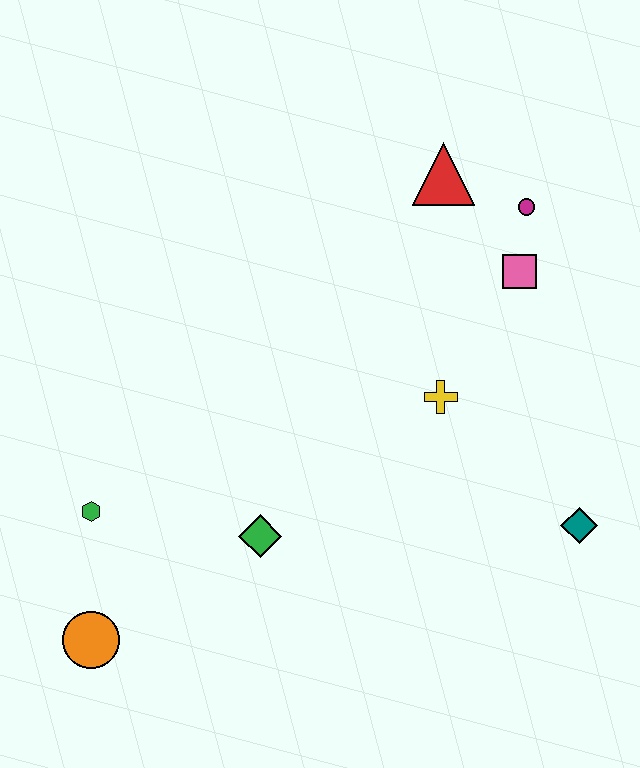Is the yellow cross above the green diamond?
Yes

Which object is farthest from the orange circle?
The magenta circle is farthest from the orange circle.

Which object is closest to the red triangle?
The magenta circle is closest to the red triangle.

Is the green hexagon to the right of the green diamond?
No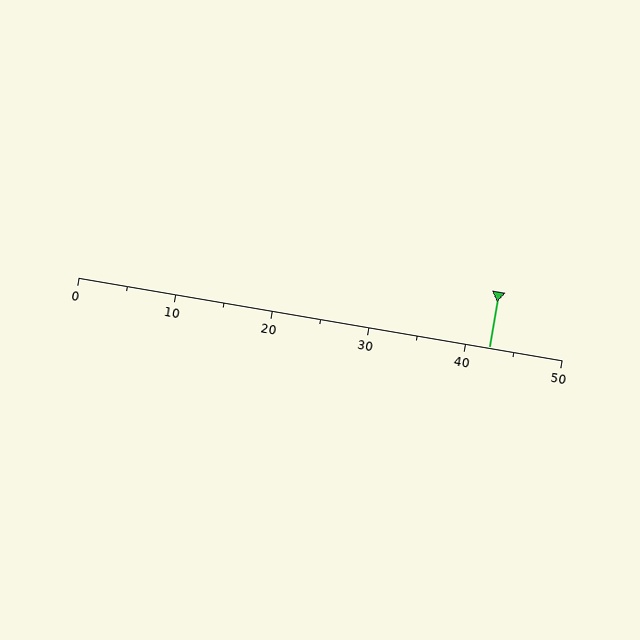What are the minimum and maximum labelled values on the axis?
The axis runs from 0 to 50.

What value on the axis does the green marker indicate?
The marker indicates approximately 42.5.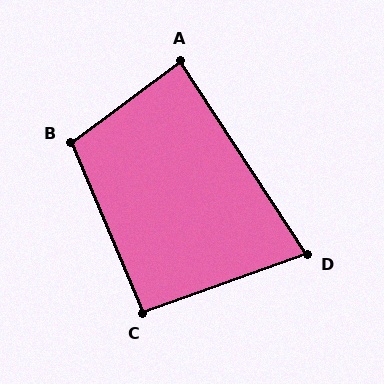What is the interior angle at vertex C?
Approximately 93 degrees (approximately right).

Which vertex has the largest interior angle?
B, at approximately 104 degrees.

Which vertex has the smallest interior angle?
D, at approximately 76 degrees.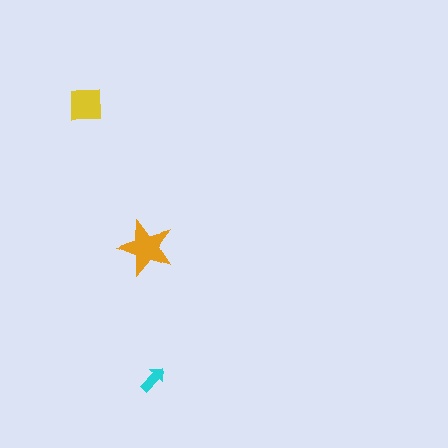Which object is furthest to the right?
The cyan arrow is rightmost.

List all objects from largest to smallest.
The orange star, the yellow square, the cyan arrow.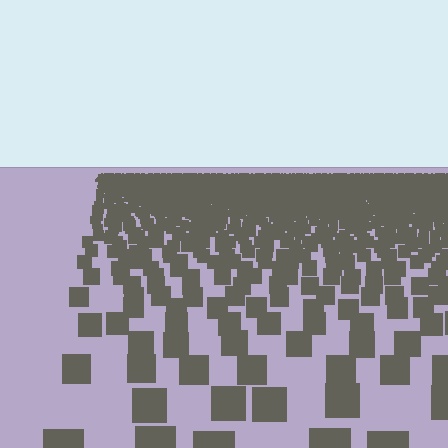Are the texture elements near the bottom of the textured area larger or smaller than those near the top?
Larger. Near the bottom, elements are closer to the viewer and appear at a bigger on-screen size.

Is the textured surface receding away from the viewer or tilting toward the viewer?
The surface is receding away from the viewer. Texture elements get smaller and denser toward the top.